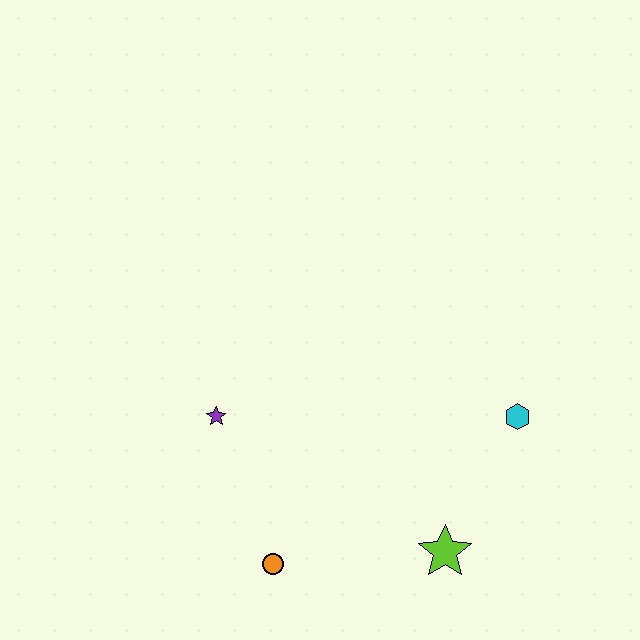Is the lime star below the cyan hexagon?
Yes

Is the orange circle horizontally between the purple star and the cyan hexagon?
Yes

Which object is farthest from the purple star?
The cyan hexagon is farthest from the purple star.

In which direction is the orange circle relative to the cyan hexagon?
The orange circle is to the left of the cyan hexagon.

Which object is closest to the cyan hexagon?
The lime star is closest to the cyan hexagon.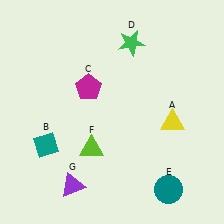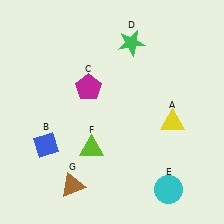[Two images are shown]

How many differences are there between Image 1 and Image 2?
There are 3 differences between the two images.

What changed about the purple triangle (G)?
In Image 1, G is purple. In Image 2, it changed to brown.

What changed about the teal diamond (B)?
In Image 1, B is teal. In Image 2, it changed to blue.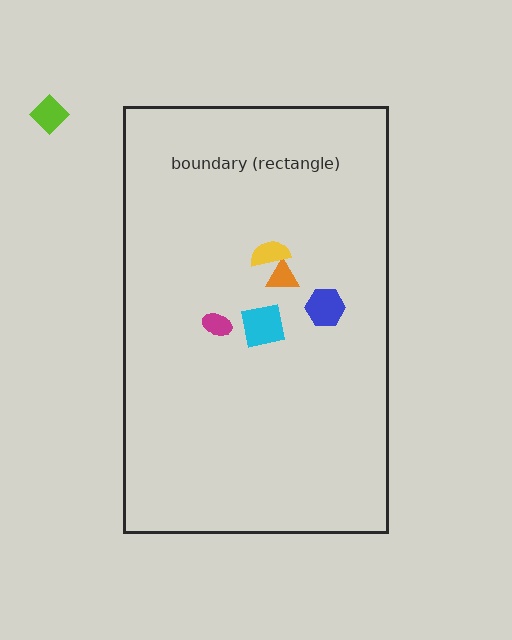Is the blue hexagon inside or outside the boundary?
Inside.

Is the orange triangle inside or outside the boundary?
Inside.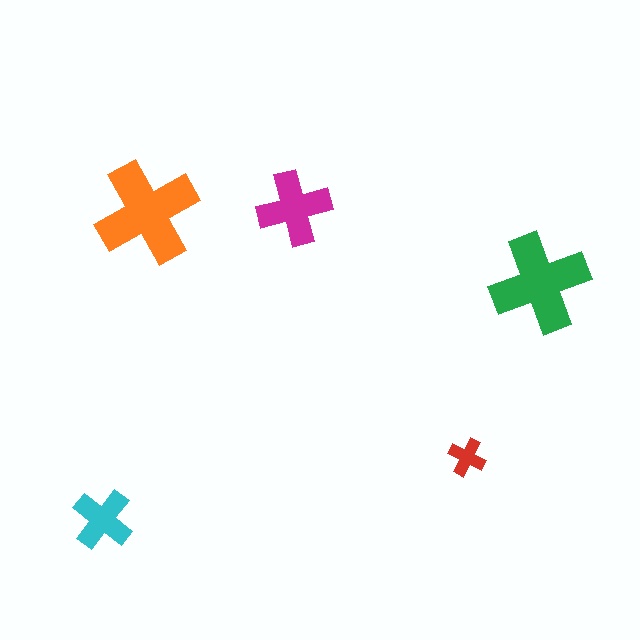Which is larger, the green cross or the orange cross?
The orange one.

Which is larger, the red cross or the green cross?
The green one.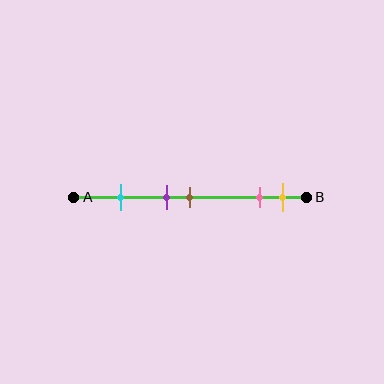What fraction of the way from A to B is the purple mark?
The purple mark is approximately 40% (0.4) of the way from A to B.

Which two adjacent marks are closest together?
The purple and brown marks are the closest adjacent pair.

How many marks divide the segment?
There are 5 marks dividing the segment.